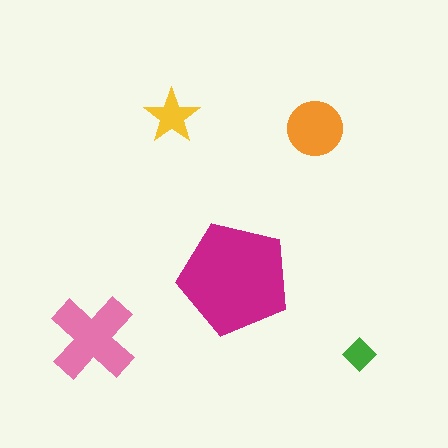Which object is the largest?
The magenta pentagon.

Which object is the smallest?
The green diamond.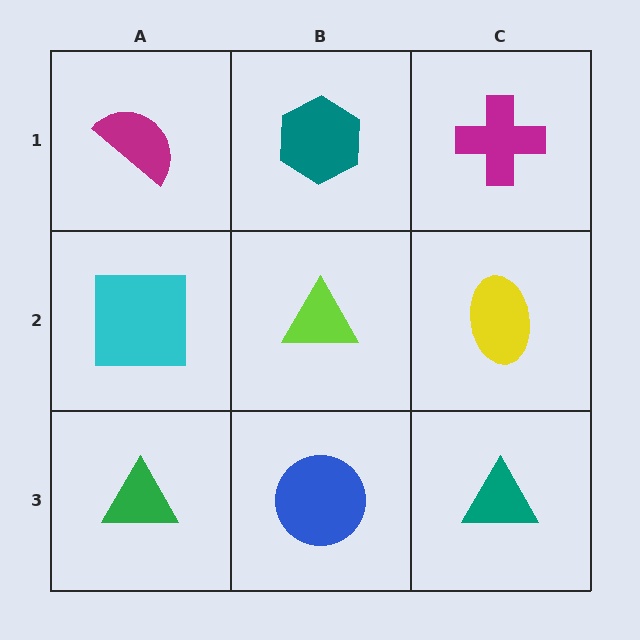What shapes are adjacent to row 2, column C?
A magenta cross (row 1, column C), a teal triangle (row 3, column C), a lime triangle (row 2, column B).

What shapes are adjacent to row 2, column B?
A teal hexagon (row 1, column B), a blue circle (row 3, column B), a cyan square (row 2, column A), a yellow ellipse (row 2, column C).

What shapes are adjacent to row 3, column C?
A yellow ellipse (row 2, column C), a blue circle (row 3, column B).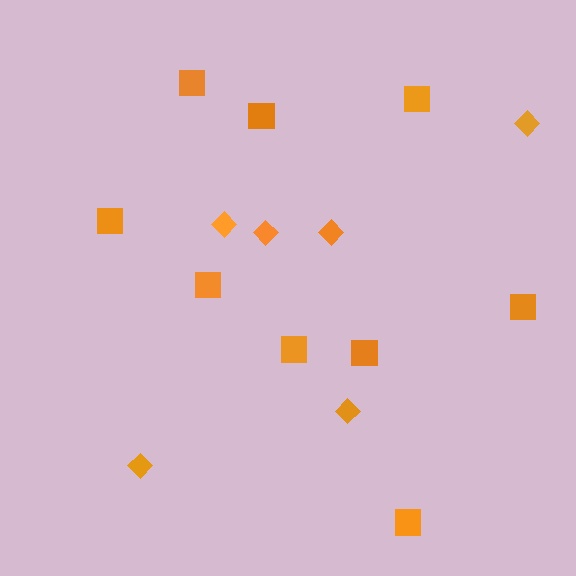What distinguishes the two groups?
There are 2 groups: one group of squares (9) and one group of diamonds (6).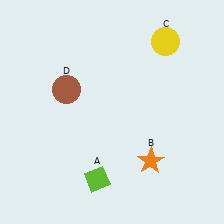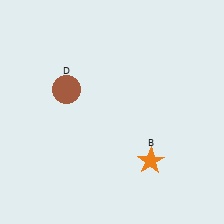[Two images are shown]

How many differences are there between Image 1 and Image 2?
There are 2 differences between the two images.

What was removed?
The lime diamond (A), the yellow circle (C) were removed in Image 2.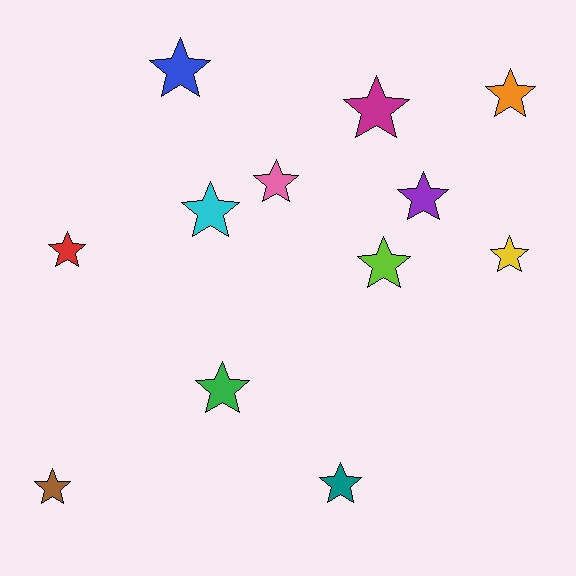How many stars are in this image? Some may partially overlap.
There are 12 stars.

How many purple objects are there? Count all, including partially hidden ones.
There is 1 purple object.